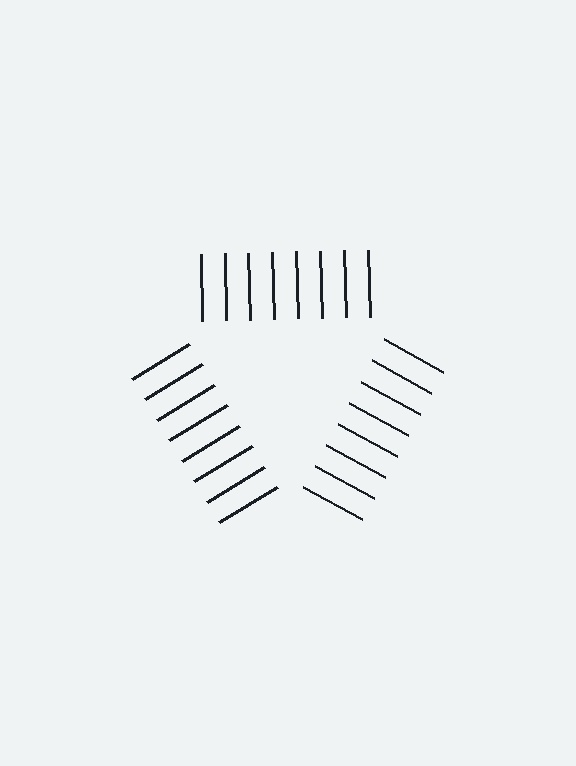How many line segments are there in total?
24 — 8 along each of the 3 edges.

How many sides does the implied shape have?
3 sides — the line-ends trace a triangle.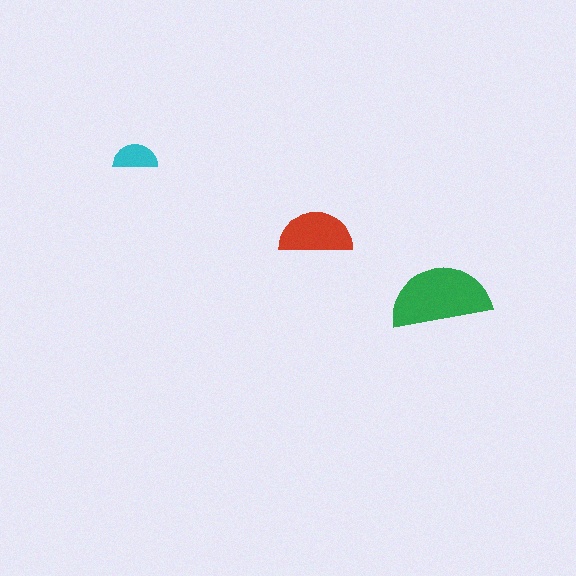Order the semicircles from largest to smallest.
the green one, the red one, the cyan one.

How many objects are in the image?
There are 3 objects in the image.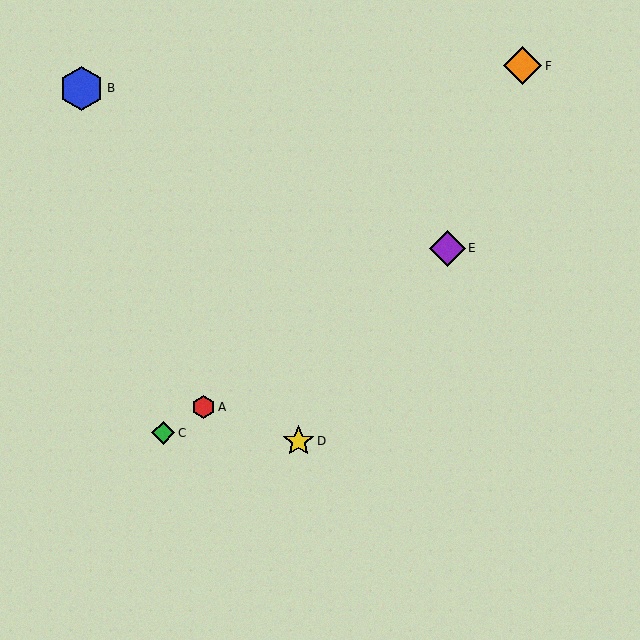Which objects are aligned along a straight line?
Objects A, C, E are aligned along a straight line.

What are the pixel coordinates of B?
Object B is at (82, 88).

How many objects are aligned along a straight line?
3 objects (A, C, E) are aligned along a straight line.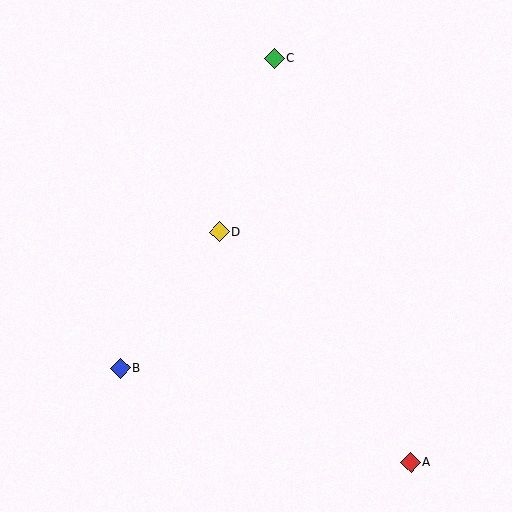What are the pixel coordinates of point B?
Point B is at (121, 368).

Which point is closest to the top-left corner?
Point C is closest to the top-left corner.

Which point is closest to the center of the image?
Point D at (219, 232) is closest to the center.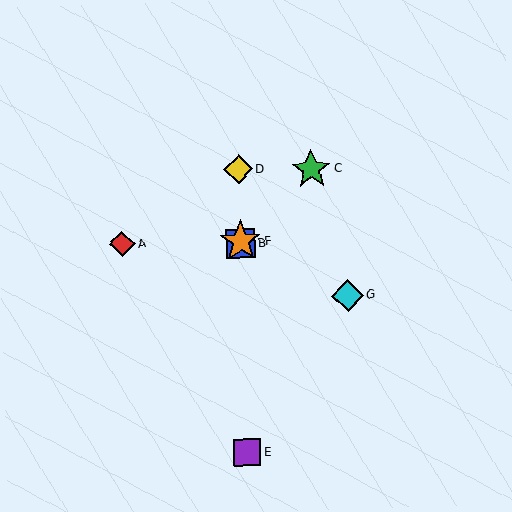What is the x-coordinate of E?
Object E is at x≈247.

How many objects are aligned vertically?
4 objects (B, D, E, F) are aligned vertically.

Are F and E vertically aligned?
Yes, both are at x≈241.